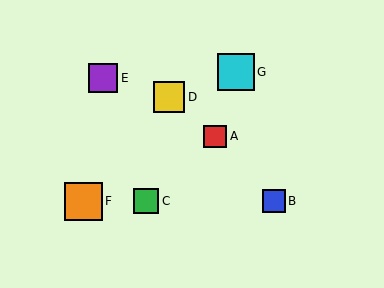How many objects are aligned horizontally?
3 objects (B, C, F) are aligned horizontally.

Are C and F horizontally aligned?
Yes, both are at y≈201.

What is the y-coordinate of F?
Object F is at y≈201.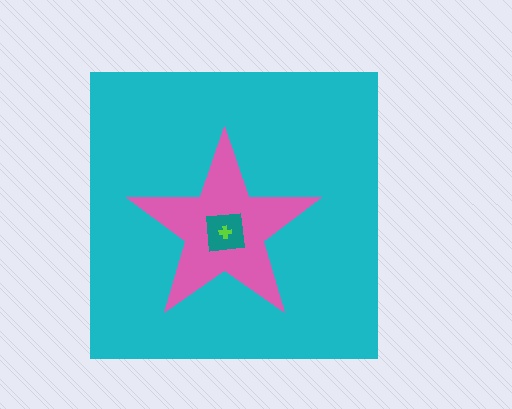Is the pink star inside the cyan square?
Yes.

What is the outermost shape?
The cyan square.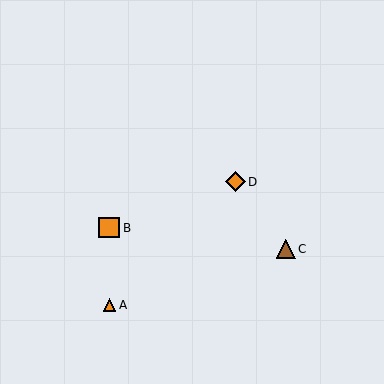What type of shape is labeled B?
Shape B is an orange square.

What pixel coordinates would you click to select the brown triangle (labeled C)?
Click at (286, 249) to select the brown triangle C.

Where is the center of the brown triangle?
The center of the brown triangle is at (286, 249).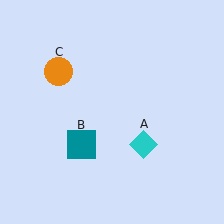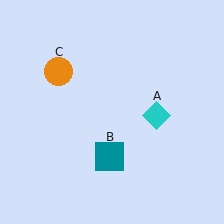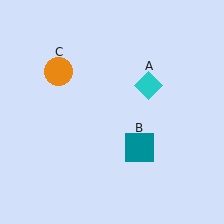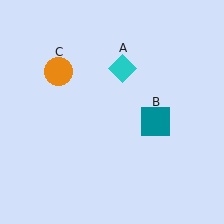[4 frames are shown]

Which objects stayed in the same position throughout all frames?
Orange circle (object C) remained stationary.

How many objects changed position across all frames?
2 objects changed position: cyan diamond (object A), teal square (object B).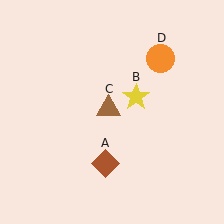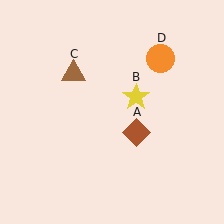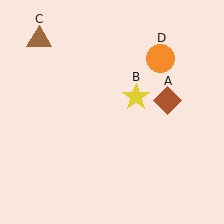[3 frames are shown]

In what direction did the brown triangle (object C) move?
The brown triangle (object C) moved up and to the left.